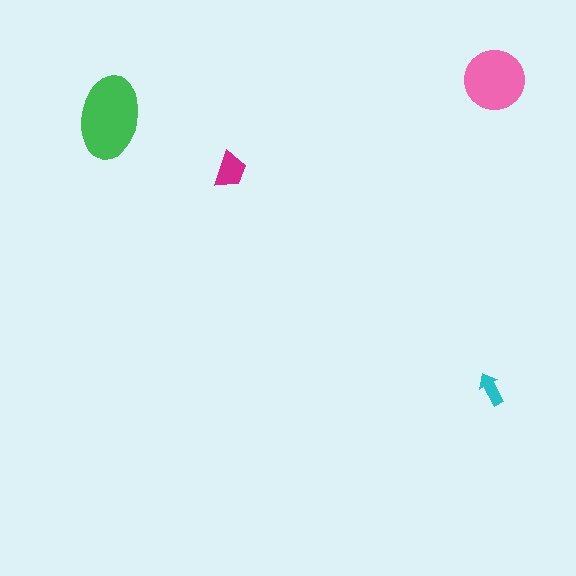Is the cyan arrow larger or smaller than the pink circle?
Smaller.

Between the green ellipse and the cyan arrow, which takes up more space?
The green ellipse.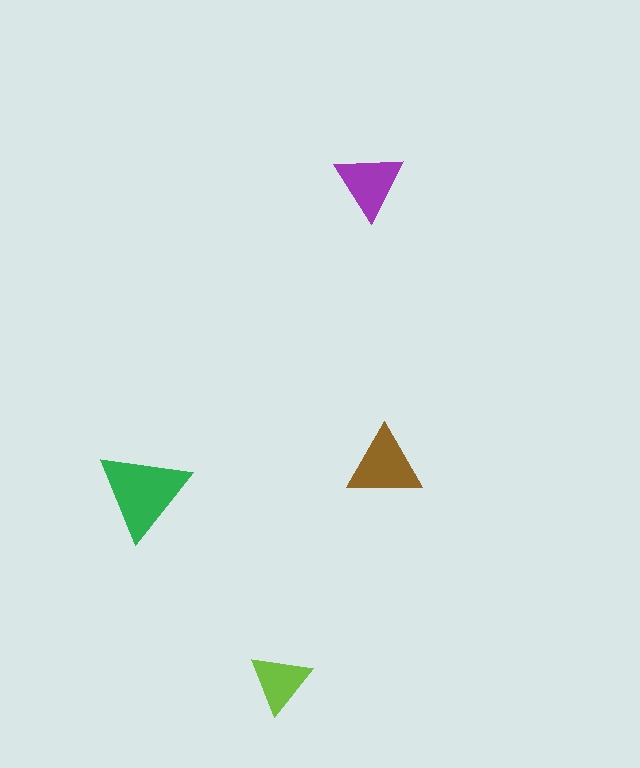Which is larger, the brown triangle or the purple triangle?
The brown one.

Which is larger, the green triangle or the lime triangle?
The green one.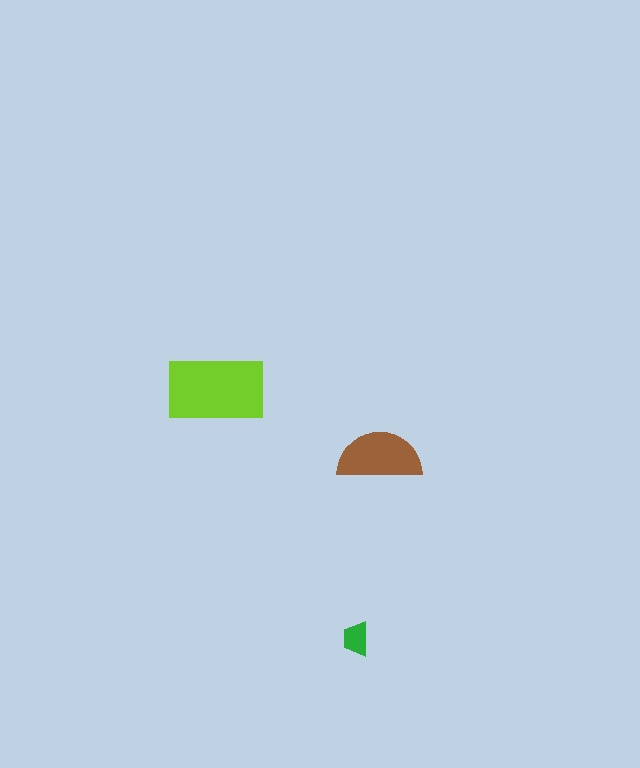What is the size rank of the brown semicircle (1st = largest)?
2nd.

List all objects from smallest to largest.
The green trapezoid, the brown semicircle, the lime rectangle.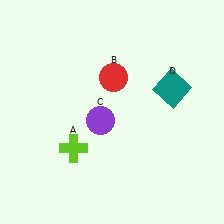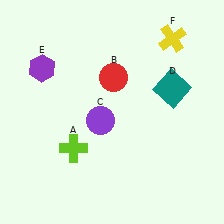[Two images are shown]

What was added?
A purple hexagon (E), a yellow cross (F) were added in Image 2.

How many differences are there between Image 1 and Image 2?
There are 2 differences between the two images.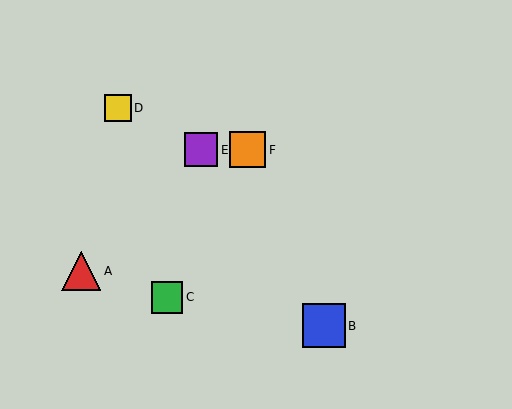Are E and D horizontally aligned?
No, E is at y≈150 and D is at y≈108.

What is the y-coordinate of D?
Object D is at y≈108.